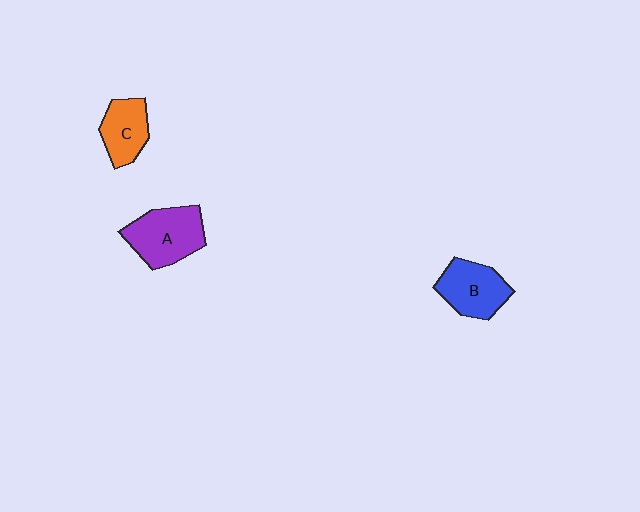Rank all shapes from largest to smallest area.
From largest to smallest: A (purple), B (blue), C (orange).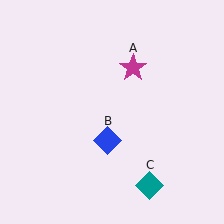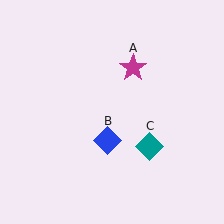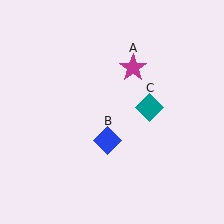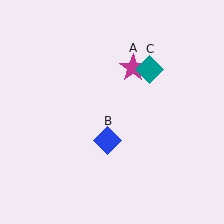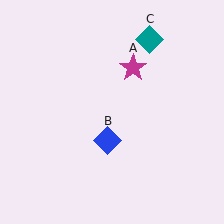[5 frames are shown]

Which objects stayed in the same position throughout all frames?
Magenta star (object A) and blue diamond (object B) remained stationary.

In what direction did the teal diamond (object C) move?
The teal diamond (object C) moved up.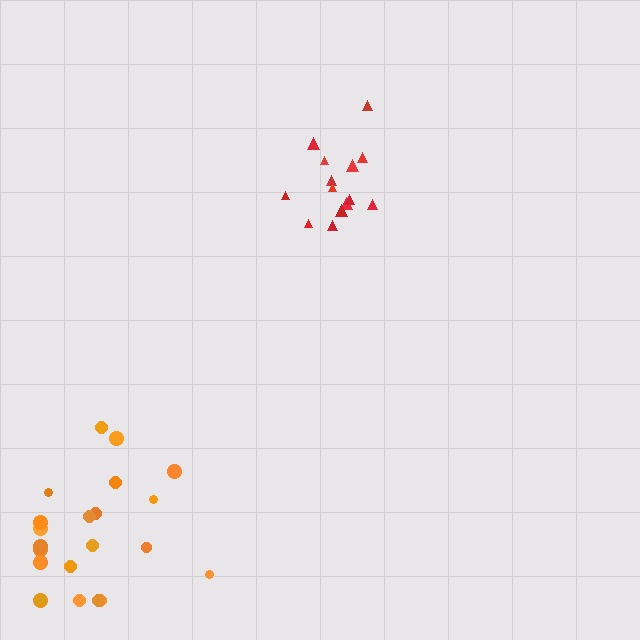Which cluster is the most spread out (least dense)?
Orange.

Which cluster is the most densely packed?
Red.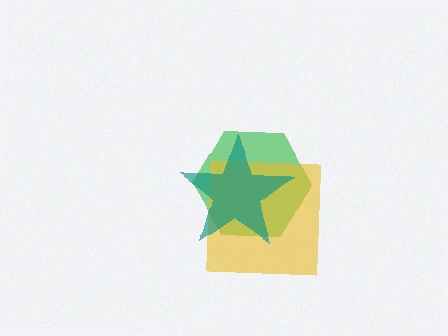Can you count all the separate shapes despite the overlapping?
Yes, there are 3 separate shapes.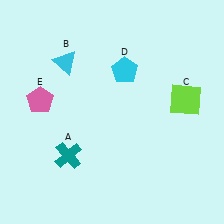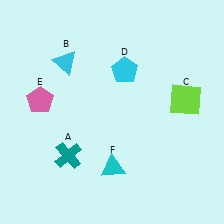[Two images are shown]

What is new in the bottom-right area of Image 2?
A cyan triangle (F) was added in the bottom-right area of Image 2.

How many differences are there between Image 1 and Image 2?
There is 1 difference between the two images.